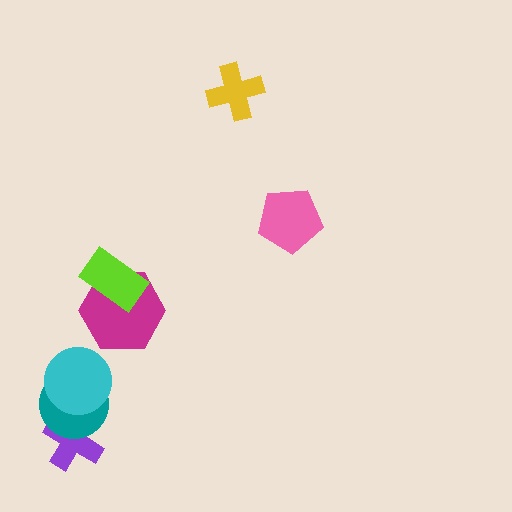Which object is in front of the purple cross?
The teal circle is in front of the purple cross.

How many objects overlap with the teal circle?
2 objects overlap with the teal circle.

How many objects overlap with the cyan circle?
1 object overlaps with the cyan circle.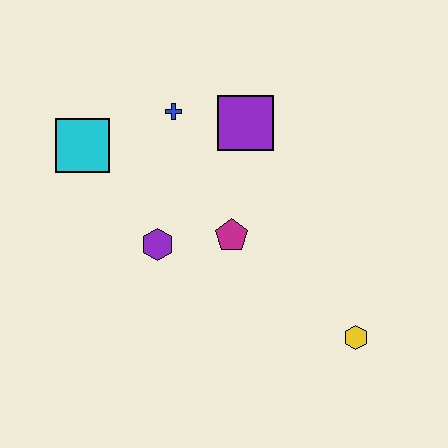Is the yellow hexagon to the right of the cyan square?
Yes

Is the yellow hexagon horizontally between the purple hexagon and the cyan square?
No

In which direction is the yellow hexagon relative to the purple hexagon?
The yellow hexagon is to the right of the purple hexagon.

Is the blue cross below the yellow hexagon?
No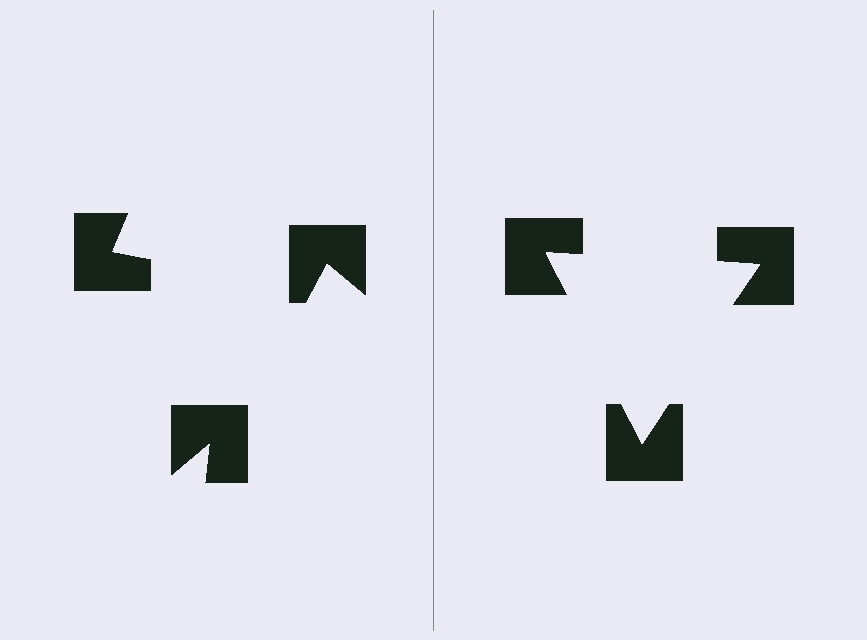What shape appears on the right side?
An illusory triangle.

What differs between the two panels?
The notched squares are positioned identically on both sides; only the wedge orientations differ. On the right they align to a triangle; on the left they are misaligned.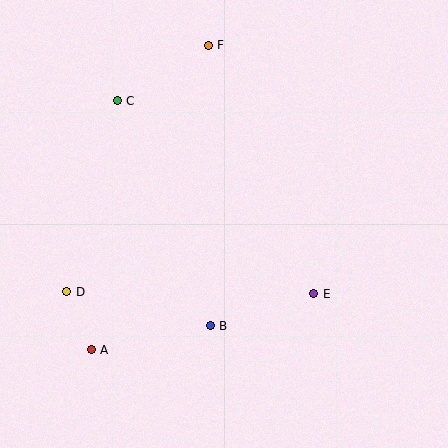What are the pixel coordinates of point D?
Point D is at (67, 292).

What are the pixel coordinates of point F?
Point F is at (208, 45).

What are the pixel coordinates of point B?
Point B is at (210, 326).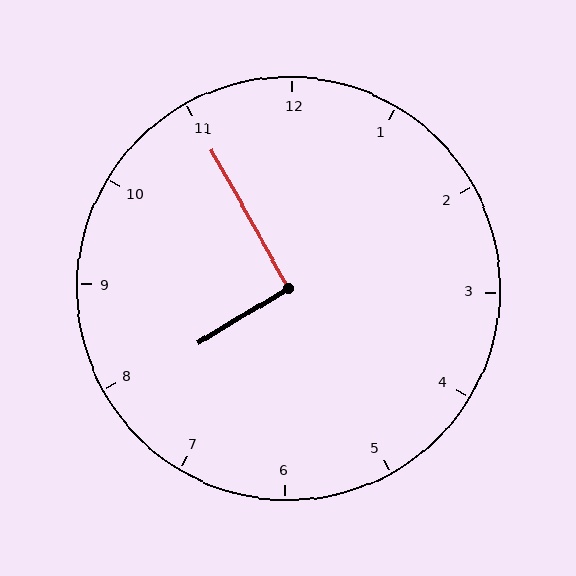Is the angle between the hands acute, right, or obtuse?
It is right.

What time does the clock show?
7:55.